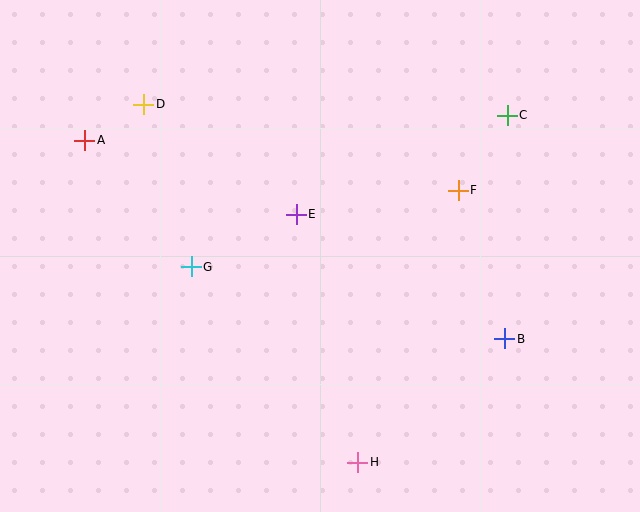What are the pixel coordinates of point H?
Point H is at (358, 462).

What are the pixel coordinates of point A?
Point A is at (85, 140).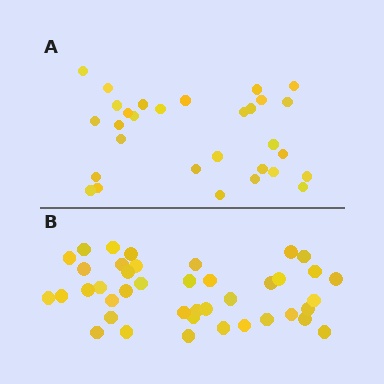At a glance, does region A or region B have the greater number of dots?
Region B (the bottom region) has more dots.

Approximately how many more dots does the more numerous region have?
Region B has roughly 12 or so more dots than region A.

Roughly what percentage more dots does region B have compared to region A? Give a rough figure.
About 35% more.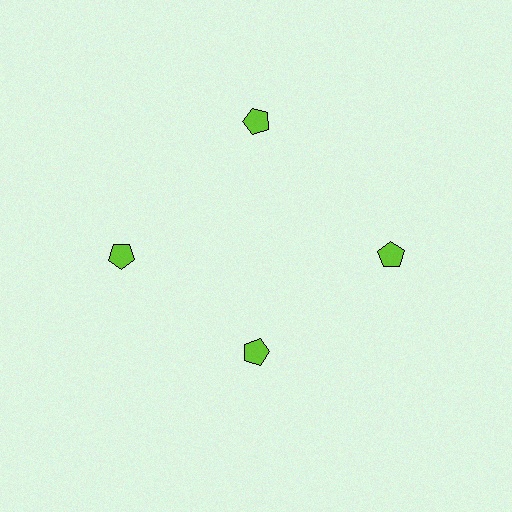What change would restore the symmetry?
The symmetry would be restored by moving it outward, back onto the ring so that all 4 pentagons sit at equal angles and equal distance from the center.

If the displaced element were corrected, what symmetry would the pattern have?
It would have 4-fold rotational symmetry — the pattern would map onto itself every 90 degrees.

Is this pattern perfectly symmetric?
No. The 4 lime pentagons are arranged in a ring, but one element near the 6 o'clock position is pulled inward toward the center, breaking the 4-fold rotational symmetry.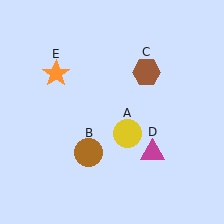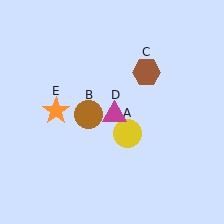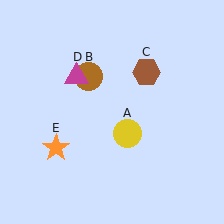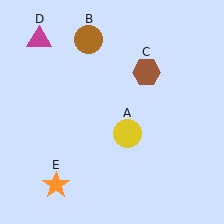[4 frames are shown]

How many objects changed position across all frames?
3 objects changed position: brown circle (object B), magenta triangle (object D), orange star (object E).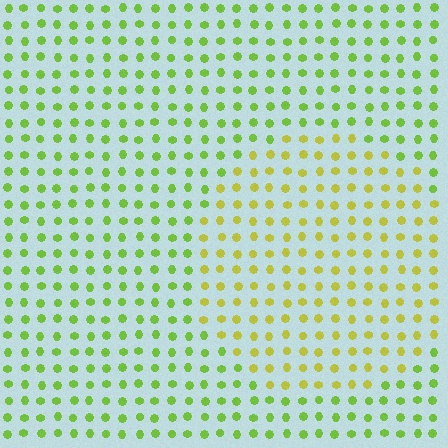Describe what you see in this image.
The image is filled with small lime elements in a uniform arrangement. A circle-shaped region is visible where the elements are tinted to a slightly different hue, forming a subtle color boundary.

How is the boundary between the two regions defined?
The boundary is defined purely by a slight shift in hue (about 33 degrees). Spacing, size, and orientation are identical on both sides.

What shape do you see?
I see a circle.